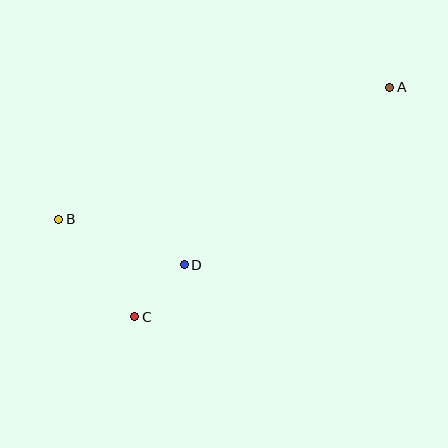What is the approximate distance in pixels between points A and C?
The distance between A and C is approximately 343 pixels.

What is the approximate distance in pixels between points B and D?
The distance between B and D is approximately 134 pixels.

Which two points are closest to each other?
Points C and D are closest to each other.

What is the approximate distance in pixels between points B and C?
The distance between B and C is approximately 123 pixels.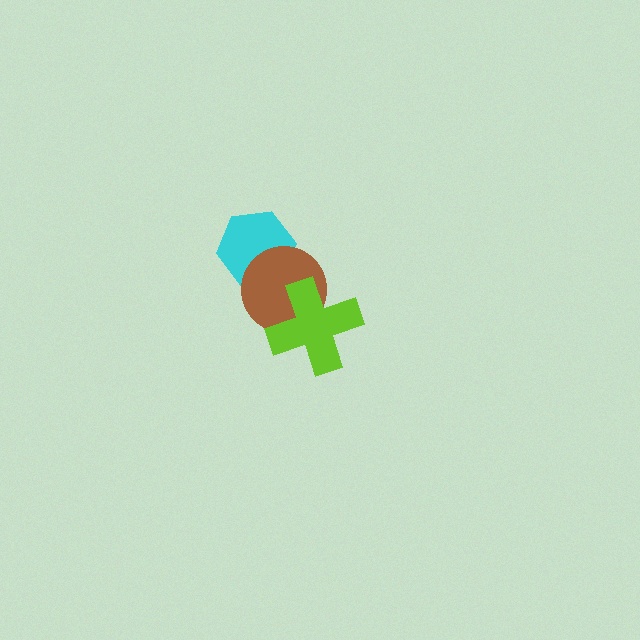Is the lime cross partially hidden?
No, no other shape covers it.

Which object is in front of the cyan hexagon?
The brown circle is in front of the cyan hexagon.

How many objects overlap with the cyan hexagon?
1 object overlaps with the cyan hexagon.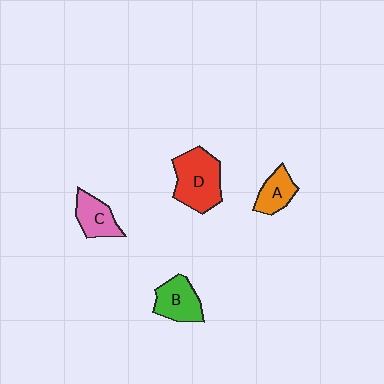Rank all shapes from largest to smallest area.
From largest to smallest: D (red), B (green), C (pink), A (orange).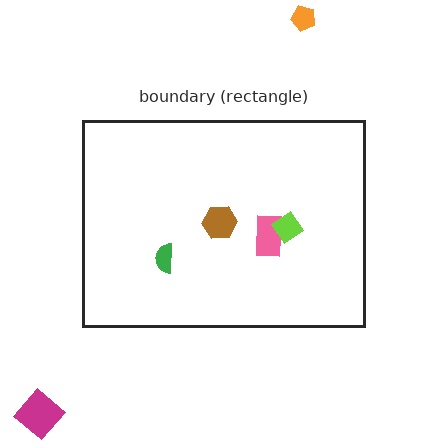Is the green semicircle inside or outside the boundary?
Inside.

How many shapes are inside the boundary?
4 inside, 2 outside.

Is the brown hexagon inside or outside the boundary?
Inside.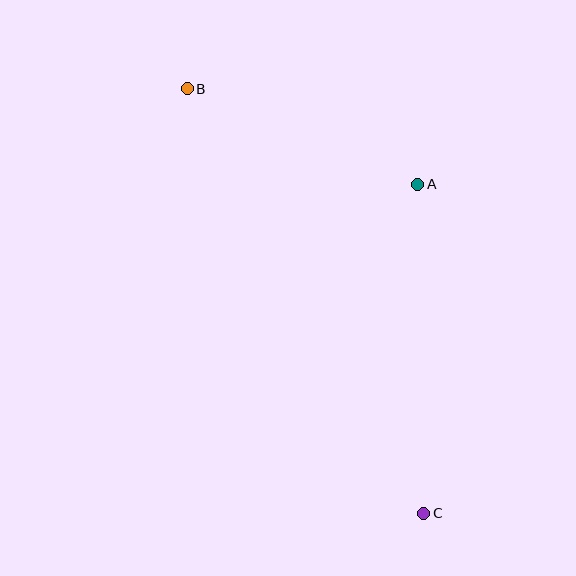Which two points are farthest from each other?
Points B and C are farthest from each other.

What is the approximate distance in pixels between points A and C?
The distance between A and C is approximately 329 pixels.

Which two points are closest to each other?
Points A and B are closest to each other.